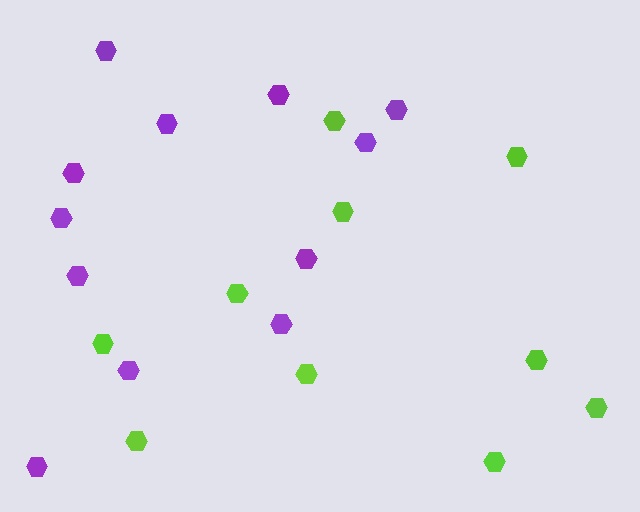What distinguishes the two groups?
There are 2 groups: one group of purple hexagons (12) and one group of lime hexagons (10).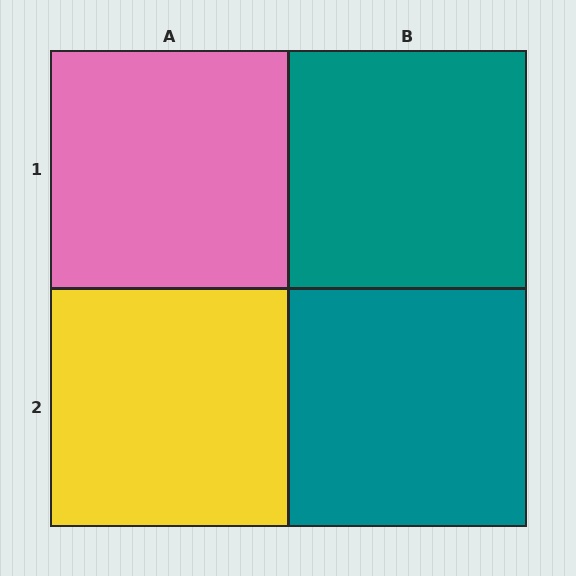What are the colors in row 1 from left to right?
Pink, teal.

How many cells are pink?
1 cell is pink.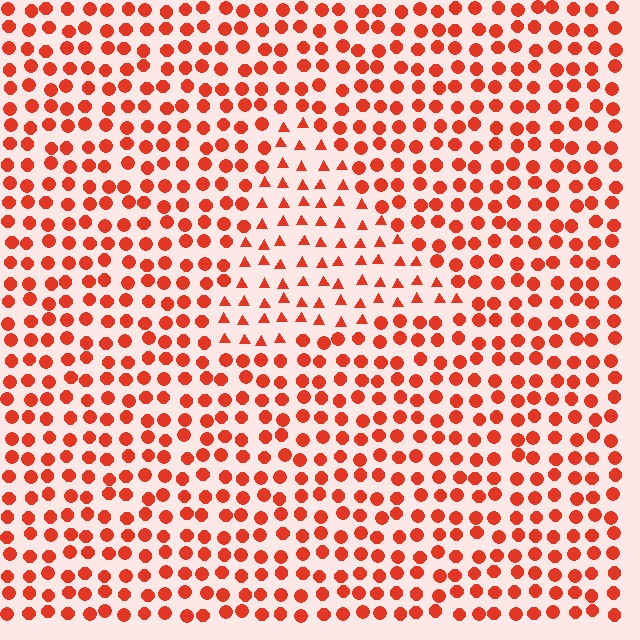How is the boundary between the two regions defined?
The boundary is defined by a change in element shape: triangles inside vs. circles outside. All elements share the same color and spacing.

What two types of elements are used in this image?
The image uses triangles inside the triangle region and circles outside it.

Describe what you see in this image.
The image is filled with small red elements arranged in a uniform grid. A triangle-shaped region contains triangles, while the surrounding area contains circles. The boundary is defined purely by the change in element shape.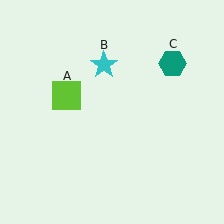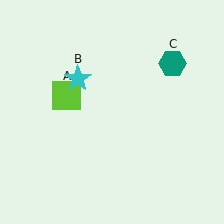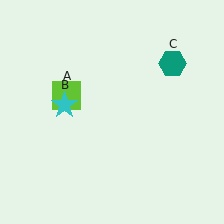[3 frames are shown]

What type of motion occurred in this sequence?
The cyan star (object B) rotated counterclockwise around the center of the scene.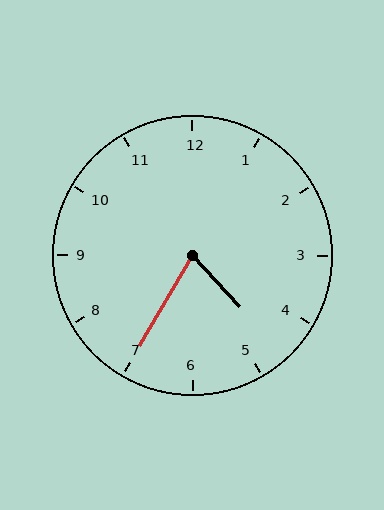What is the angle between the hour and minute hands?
Approximately 72 degrees.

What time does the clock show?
4:35.